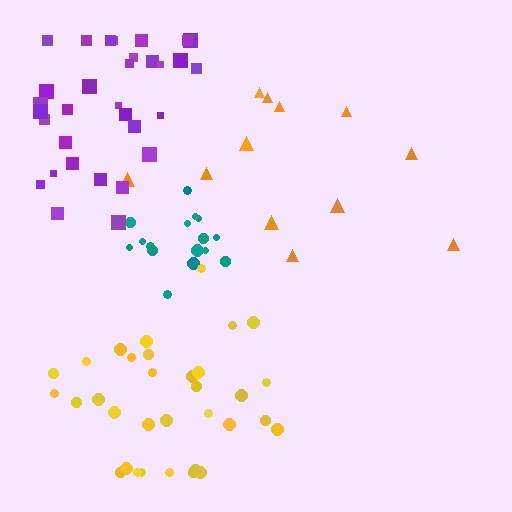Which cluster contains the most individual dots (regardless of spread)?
Yellow (33).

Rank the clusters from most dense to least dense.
teal, yellow, purple, orange.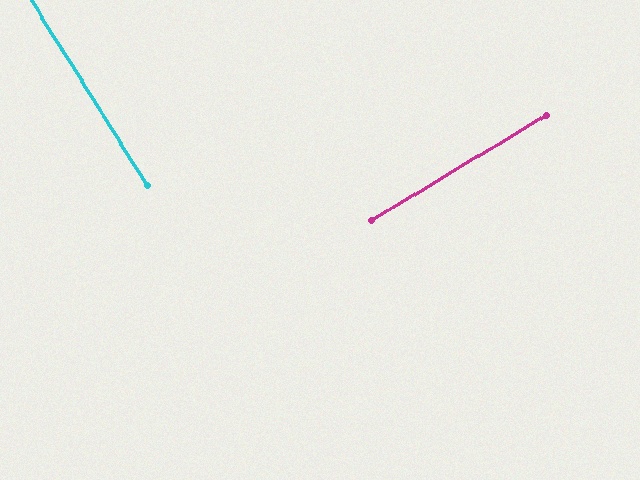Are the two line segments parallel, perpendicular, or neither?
Perpendicular — they meet at approximately 89°.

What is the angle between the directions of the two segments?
Approximately 89 degrees.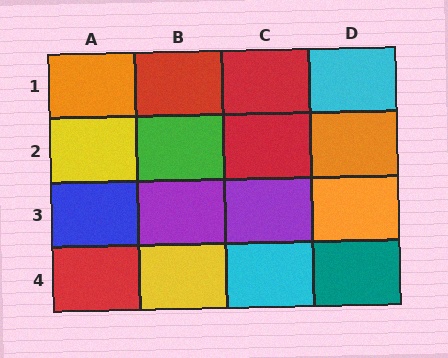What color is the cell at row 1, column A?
Orange.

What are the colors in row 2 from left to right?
Yellow, green, red, orange.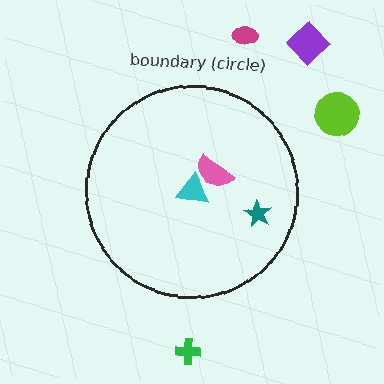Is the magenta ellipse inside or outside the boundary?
Outside.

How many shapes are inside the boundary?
3 inside, 4 outside.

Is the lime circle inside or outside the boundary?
Outside.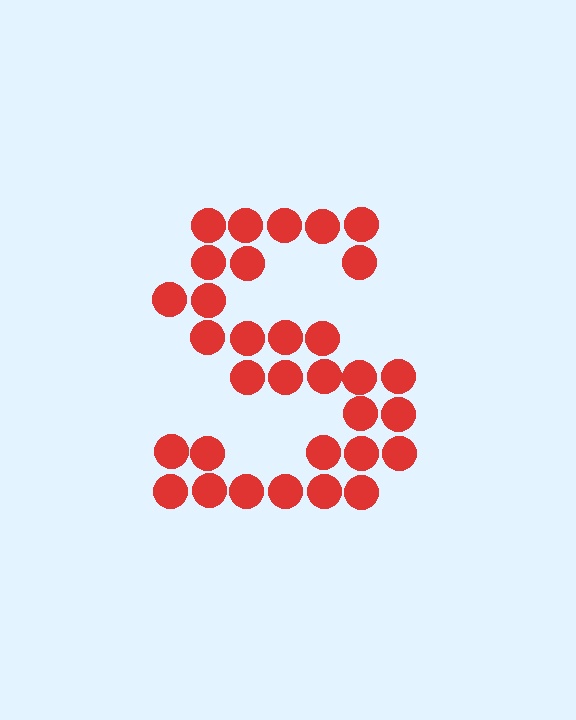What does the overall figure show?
The overall figure shows the letter S.